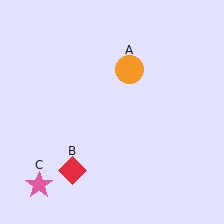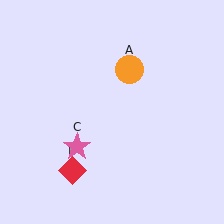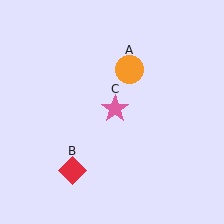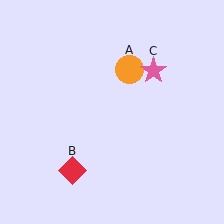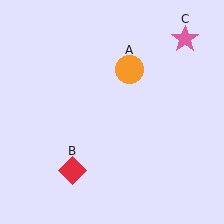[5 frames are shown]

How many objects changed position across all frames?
1 object changed position: pink star (object C).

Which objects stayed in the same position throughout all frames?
Orange circle (object A) and red diamond (object B) remained stationary.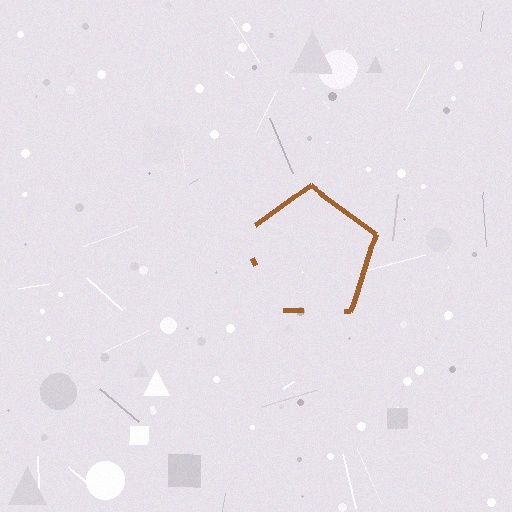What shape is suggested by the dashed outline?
The dashed outline suggests a pentagon.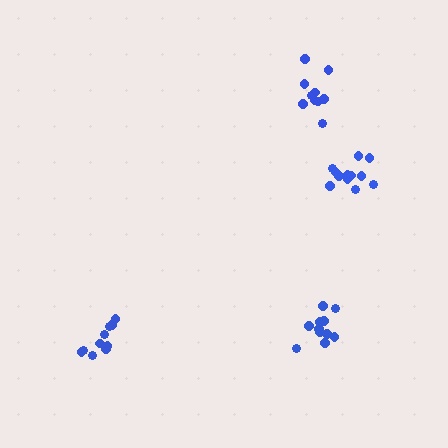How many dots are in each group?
Group 1: 11 dots, Group 2: 12 dots, Group 3: 10 dots, Group 4: 10 dots (43 total).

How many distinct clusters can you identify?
There are 4 distinct clusters.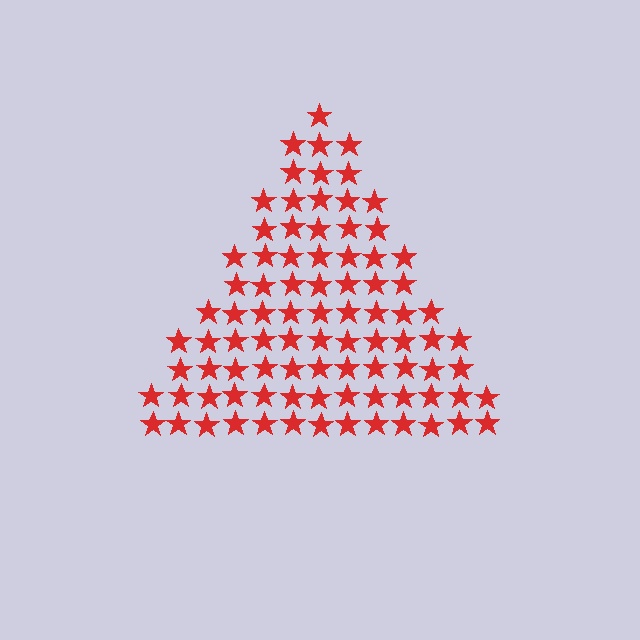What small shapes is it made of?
It is made of small stars.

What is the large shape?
The large shape is a triangle.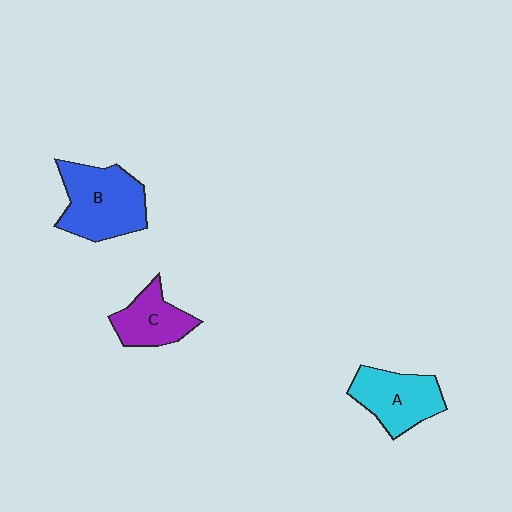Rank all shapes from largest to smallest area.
From largest to smallest: B (blue), A (cyan), C (purple).